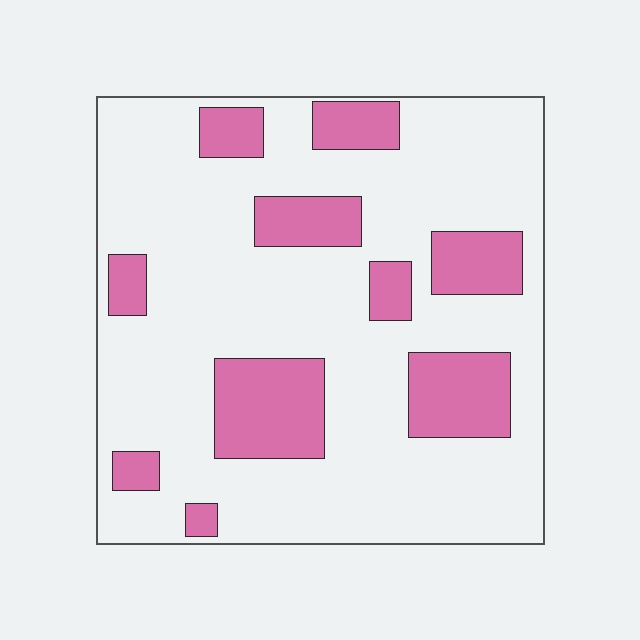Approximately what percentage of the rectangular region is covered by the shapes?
Approximately 25%.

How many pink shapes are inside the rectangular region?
10.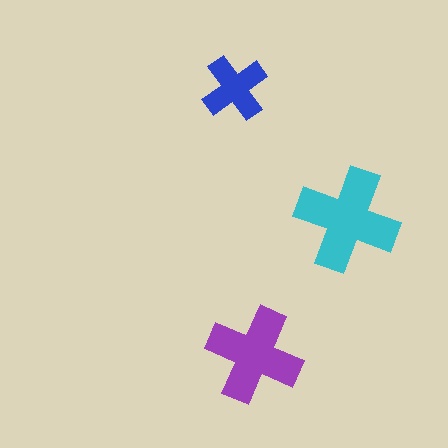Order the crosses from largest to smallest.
the cyan one, the purple one, the blue one.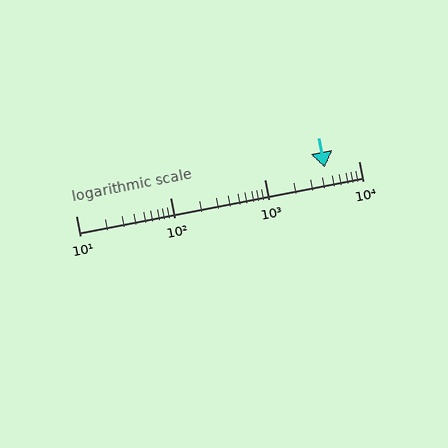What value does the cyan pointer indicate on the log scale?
The pointer indicates approximately 4400.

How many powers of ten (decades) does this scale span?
The scale spans 3 decades, from 10 to 10000.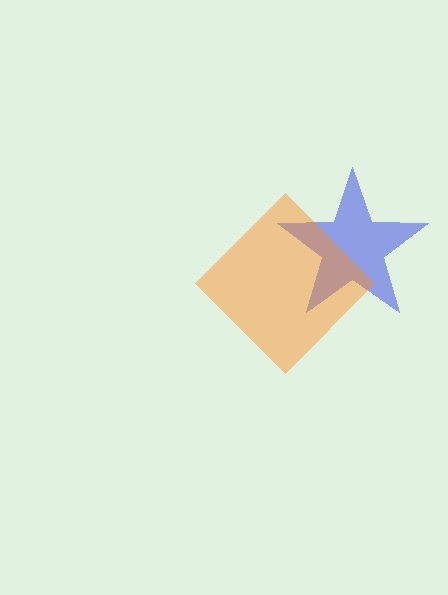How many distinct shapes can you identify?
There are 2 distinct shapes: a blue star, an orange diamond.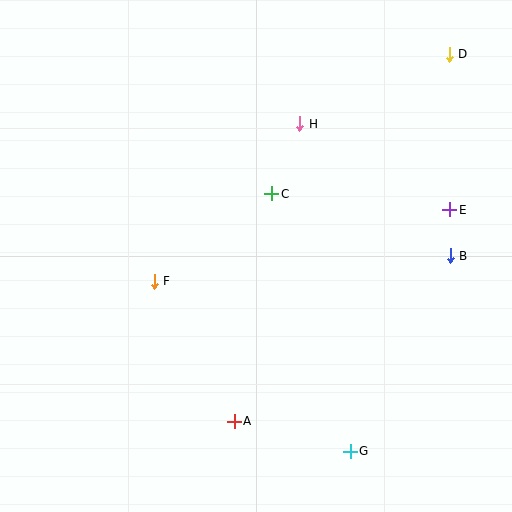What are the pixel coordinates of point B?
Point B is at (450, 256).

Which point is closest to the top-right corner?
Point D is closest to the top-right corner.